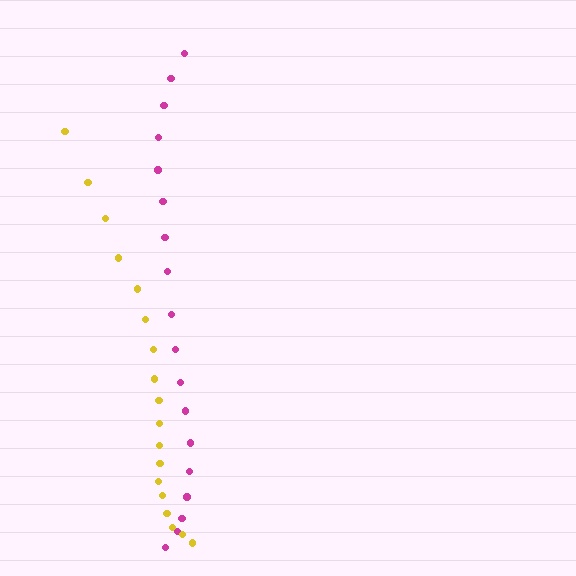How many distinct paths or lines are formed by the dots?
There are 2 distinct paths.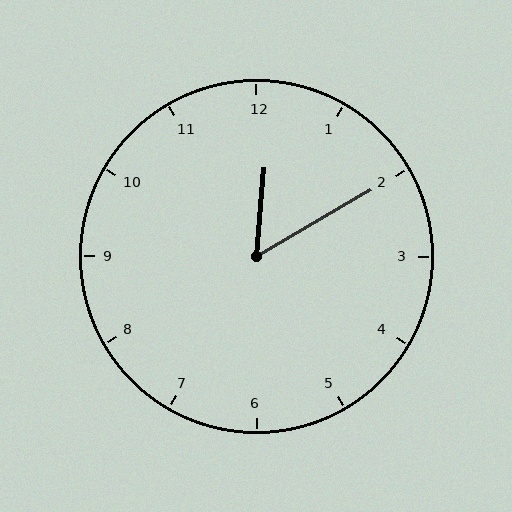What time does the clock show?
12:10.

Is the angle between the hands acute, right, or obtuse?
It is acute.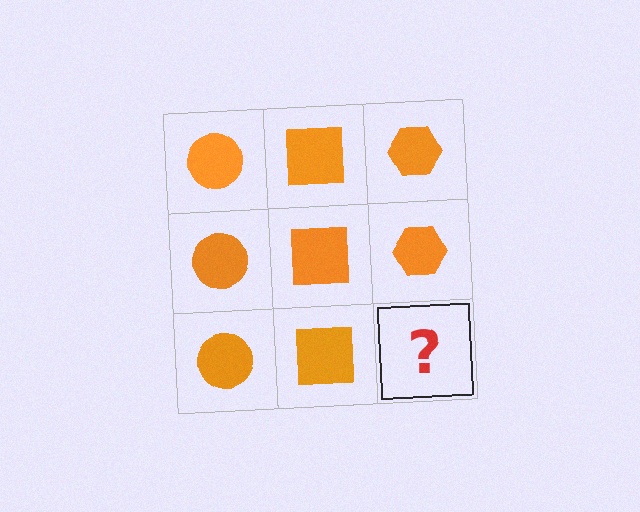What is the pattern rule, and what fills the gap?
The rule is that each column has a consistent shape. The gap should be filled with an orange hexagon.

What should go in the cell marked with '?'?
The missing cell should contain an orange hexagon.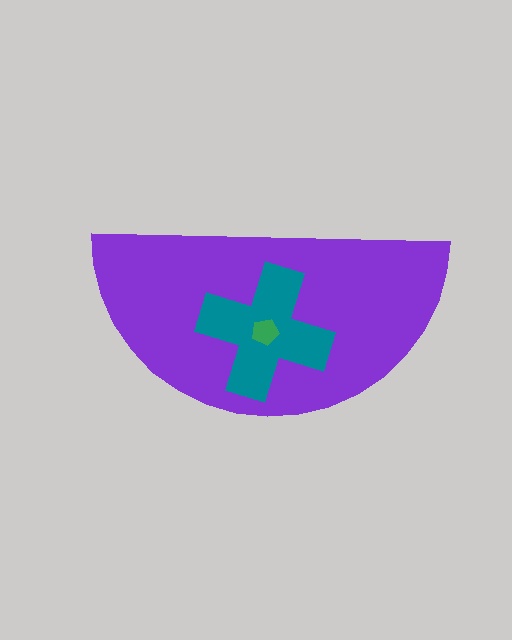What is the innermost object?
The green pentagon.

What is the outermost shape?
The purple semicircle.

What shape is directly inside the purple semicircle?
The teal cross.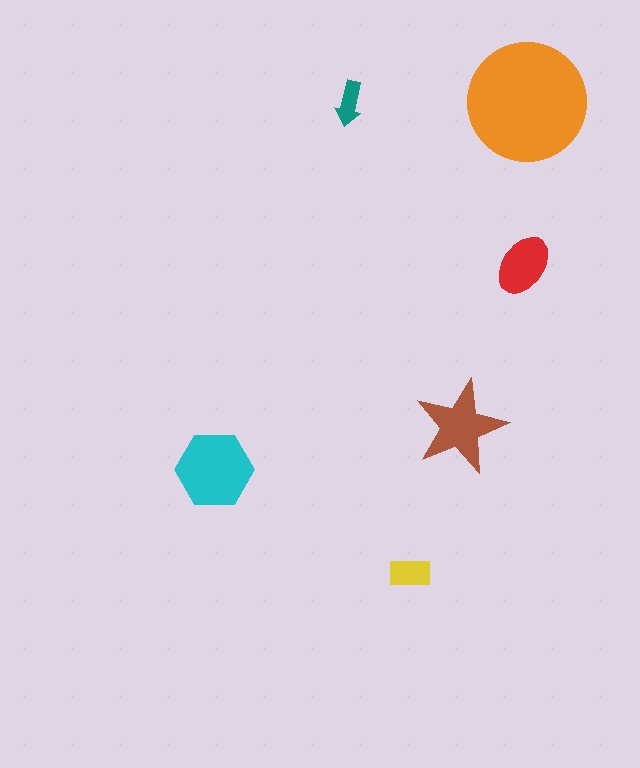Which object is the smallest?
The teal arrow.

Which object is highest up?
The orange circle is topmost.